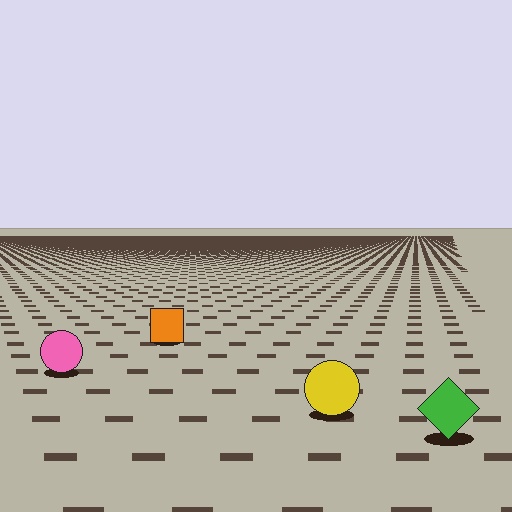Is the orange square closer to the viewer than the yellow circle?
No. The yellow circle is closer — you can tell from the texture gradient: the ground texture is coarser near it.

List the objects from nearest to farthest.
From nearest to farthest: the green diamond, the yellow circle, the pink circle, the orange square.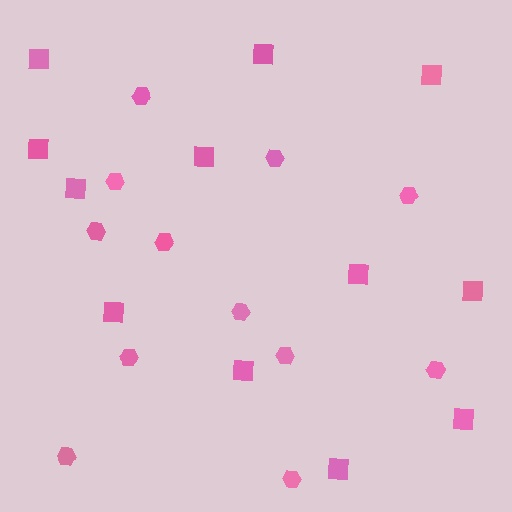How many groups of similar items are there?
There are 2 groups: one group of hexagons (12) and one group of squares (12).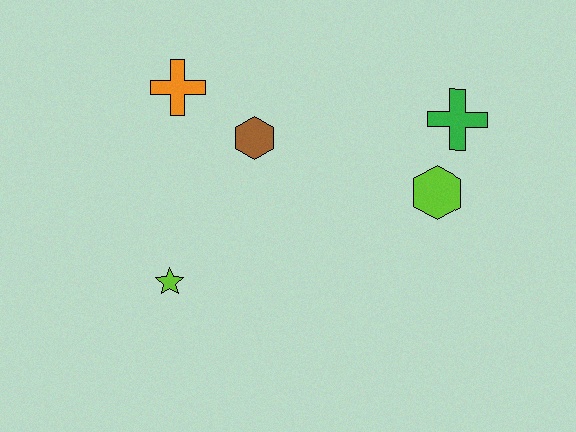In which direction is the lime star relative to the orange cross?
The lime star is below the orange cross.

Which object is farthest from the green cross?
The lime star is farthest from the green cross.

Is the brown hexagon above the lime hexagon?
Yes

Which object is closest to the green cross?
The lime hexagon is closest to the green cross.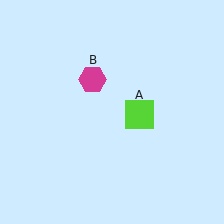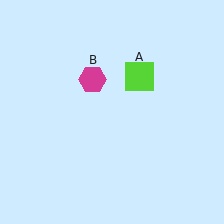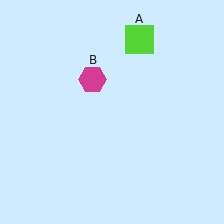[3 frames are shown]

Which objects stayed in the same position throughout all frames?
Magenta hexagon (object B) remained stationary.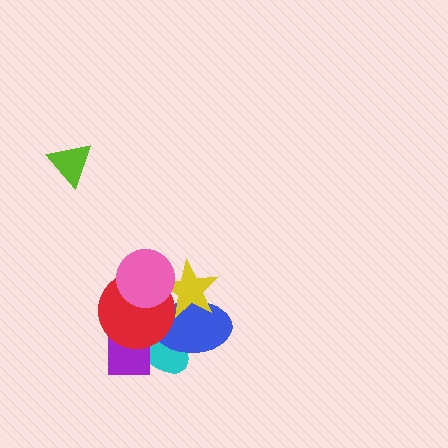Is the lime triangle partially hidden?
No, no other shape covers it.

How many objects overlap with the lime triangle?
0 objects overlap with the lime triangle.